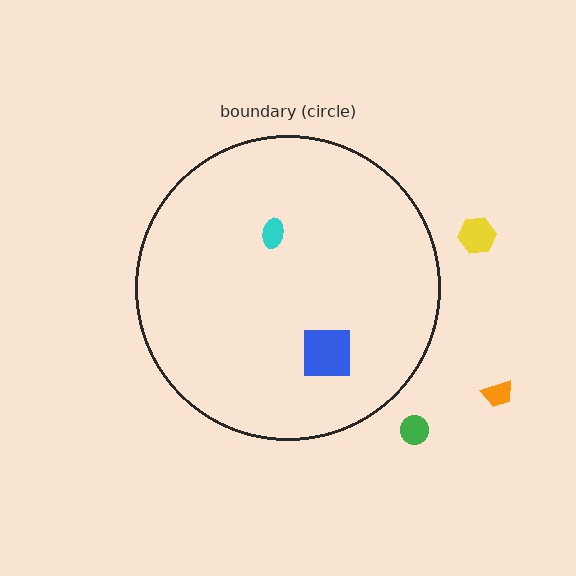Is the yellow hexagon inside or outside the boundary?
Outside.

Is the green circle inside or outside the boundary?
Outside.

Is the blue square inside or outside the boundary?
Inside.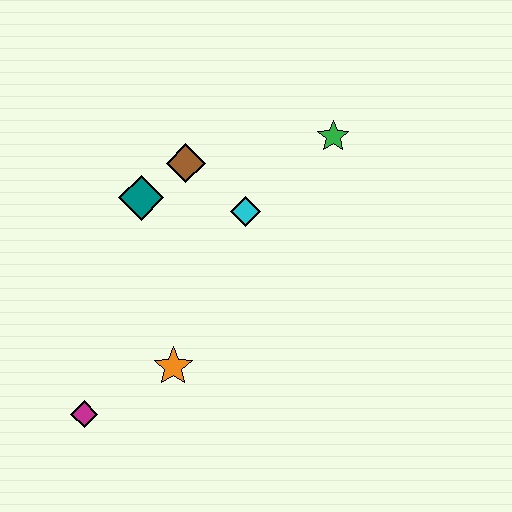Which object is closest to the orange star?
The magenta diamond is closest to the orange star.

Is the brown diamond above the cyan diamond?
Yes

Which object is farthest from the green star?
The magenta diamond is farthest from the green star.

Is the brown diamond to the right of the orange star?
Yes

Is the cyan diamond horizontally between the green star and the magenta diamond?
Yes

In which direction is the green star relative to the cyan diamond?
The green star is to the right of the cyan diamond.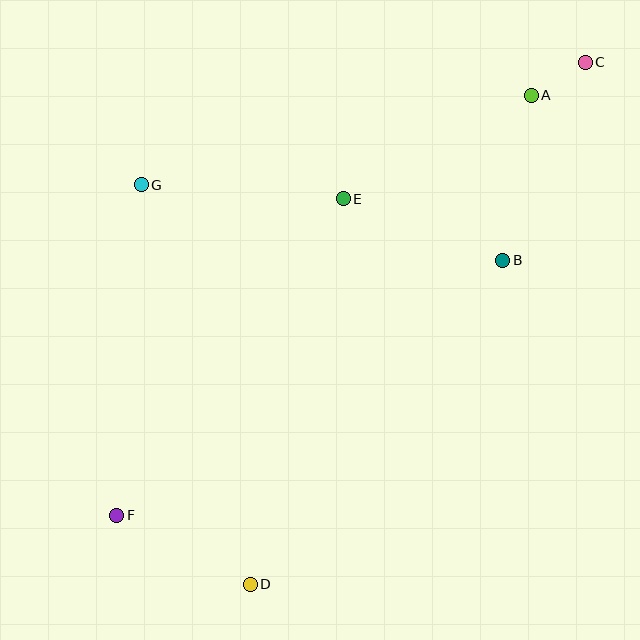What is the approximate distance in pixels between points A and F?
The distance between A and F is approximately 590 pixels.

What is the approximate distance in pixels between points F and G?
The distance between F and G is approximately 331 pixels.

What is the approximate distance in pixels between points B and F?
The distance between B and F is approximately 463 pixels.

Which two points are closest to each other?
Points A and C are closest to each other.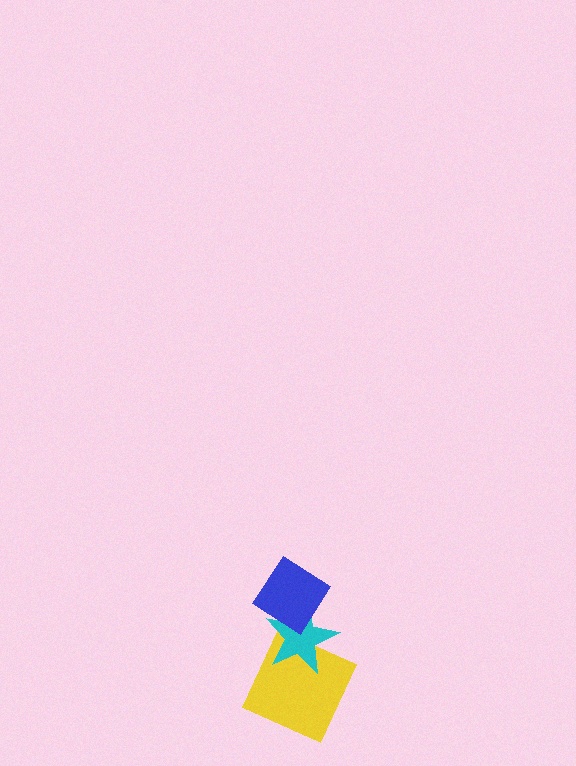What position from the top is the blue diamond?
The blue diamond is 1st from the top.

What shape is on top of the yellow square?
The cyan star is on top of the yellow square.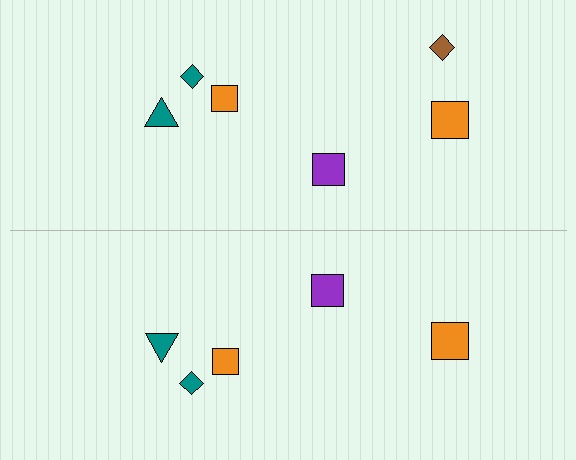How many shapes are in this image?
There are 11 shapes in this image.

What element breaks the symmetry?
A brown diamond is missing from the bottom side.